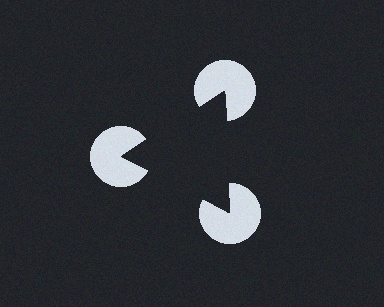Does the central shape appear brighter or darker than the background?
It typically appears slightly darker than the background, even though no actual brightness change is drawn.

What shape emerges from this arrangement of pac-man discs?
An illusory triangle — its edges are inferred from the aligned wedge cuts in the pac-man discs, not physically drawn.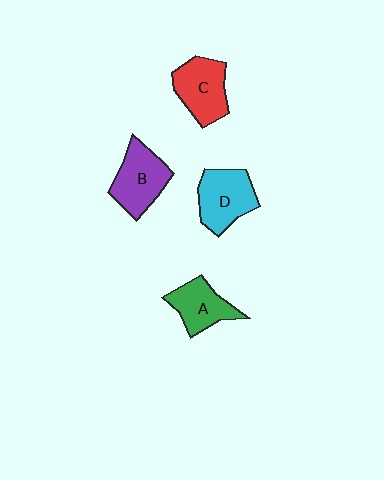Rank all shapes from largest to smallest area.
From largest to smallest: B (purple), D (cyan), C (red), A (green).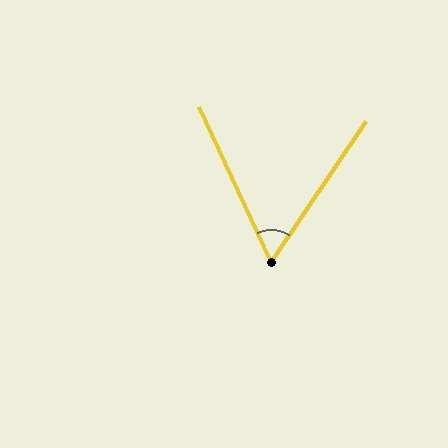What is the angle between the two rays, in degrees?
Approximately 59 degrees.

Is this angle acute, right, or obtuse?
It is acute.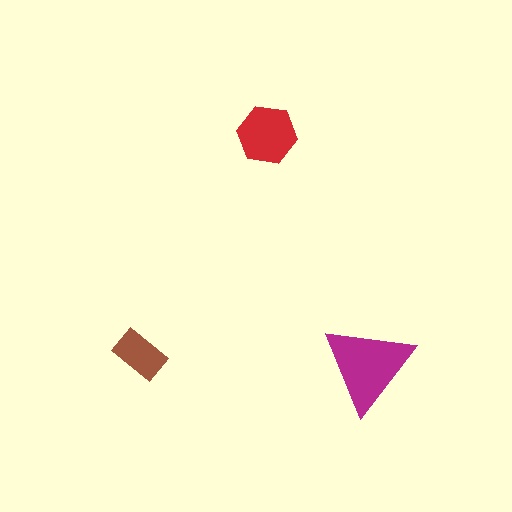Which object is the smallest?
The brown rectangle.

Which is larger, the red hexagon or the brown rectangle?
The red hexagon.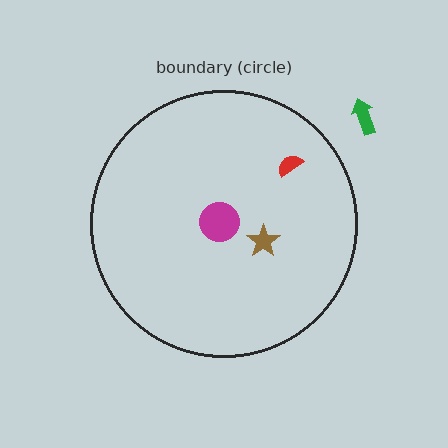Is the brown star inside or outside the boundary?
Inside.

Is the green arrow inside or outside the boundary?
Outside.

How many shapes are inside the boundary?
3 inside, 1 outside.